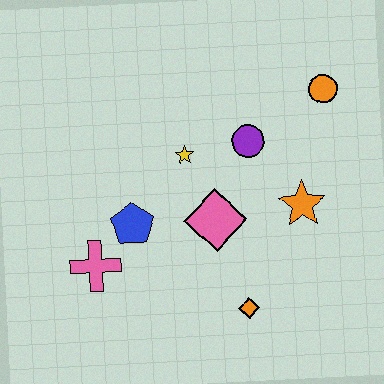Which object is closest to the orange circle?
The purple circle is closest to the orange circle.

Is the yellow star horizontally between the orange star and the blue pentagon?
Yes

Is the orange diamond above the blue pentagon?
No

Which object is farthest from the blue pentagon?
The orange circle is farthest from the blue pentagon.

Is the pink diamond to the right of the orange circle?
No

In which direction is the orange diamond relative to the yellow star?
The orange diamond is below the yellow star.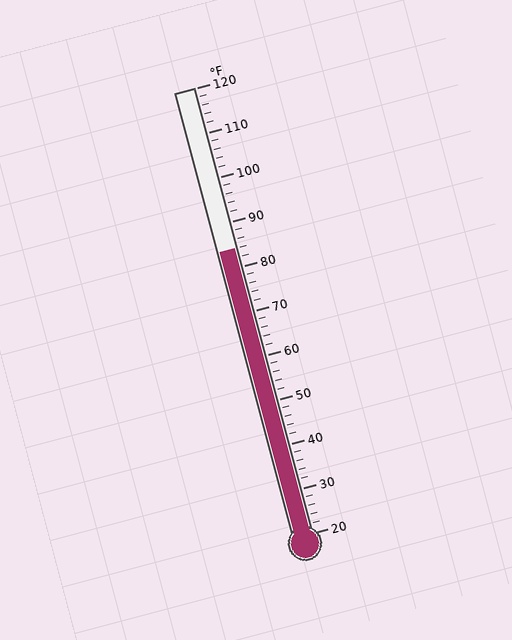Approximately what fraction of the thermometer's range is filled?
The thermometer is filled to approximately 65% of its range.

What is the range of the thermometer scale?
The thermometer scale ranges from 20°F to 120°F.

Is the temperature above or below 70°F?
The temperature is above 70°F.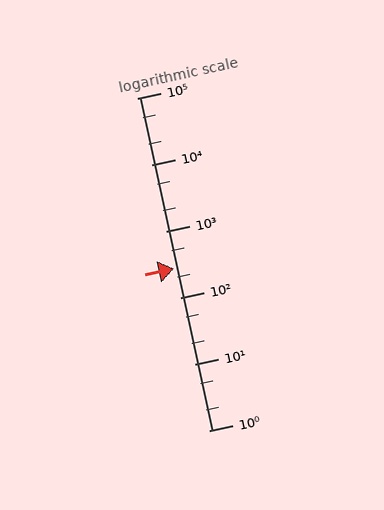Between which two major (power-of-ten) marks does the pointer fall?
The pointer is between 100 and 1000.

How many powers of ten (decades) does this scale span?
The scale spans 5 decades, from 1 to 100000.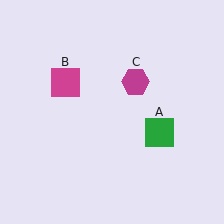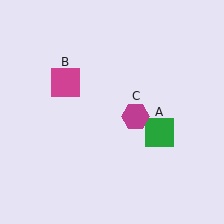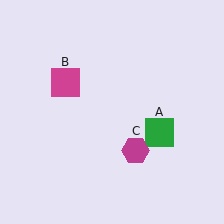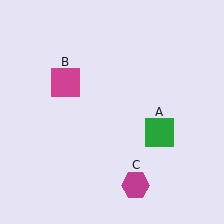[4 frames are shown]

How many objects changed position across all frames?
1 object changed position: magenta hexagon (object C).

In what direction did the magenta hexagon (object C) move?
The magenta hexagon (object C) moved down.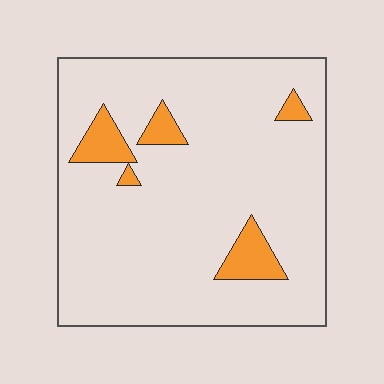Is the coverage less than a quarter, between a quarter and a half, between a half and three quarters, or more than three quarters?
Less than a quarter.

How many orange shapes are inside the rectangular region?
5.